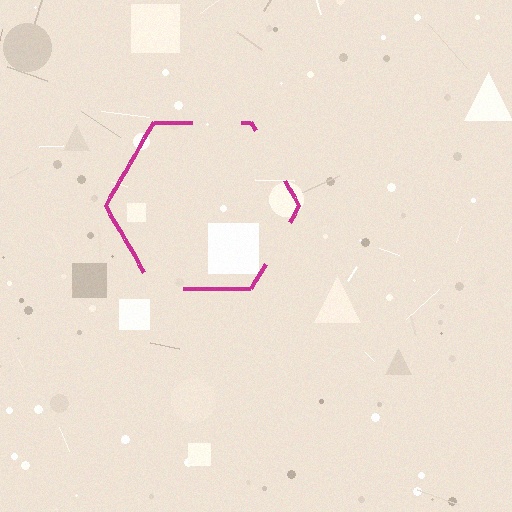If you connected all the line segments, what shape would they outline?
They would outline a hexagon.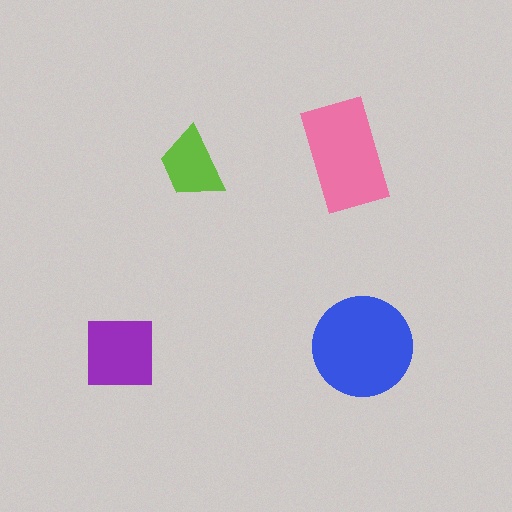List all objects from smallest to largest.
The lime trapezoid, the purple square, the pink rectangle, the blue circle.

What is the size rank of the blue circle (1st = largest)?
1st.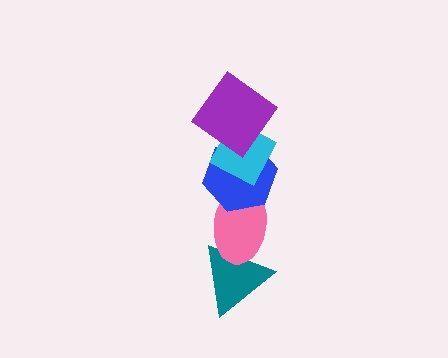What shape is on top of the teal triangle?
The pink ellipse is on top of the teal triangle.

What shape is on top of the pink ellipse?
The blue hexagon is on top of the pink ellipse.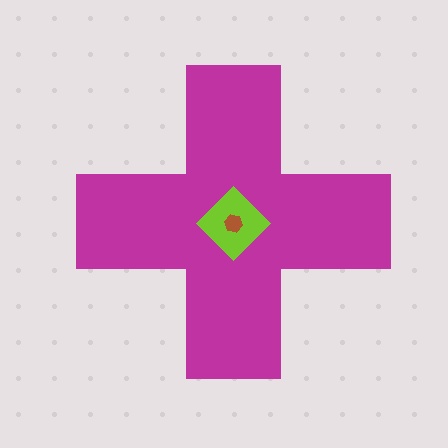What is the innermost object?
The brown hexagon.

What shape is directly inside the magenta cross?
The lime diamond.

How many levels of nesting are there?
3.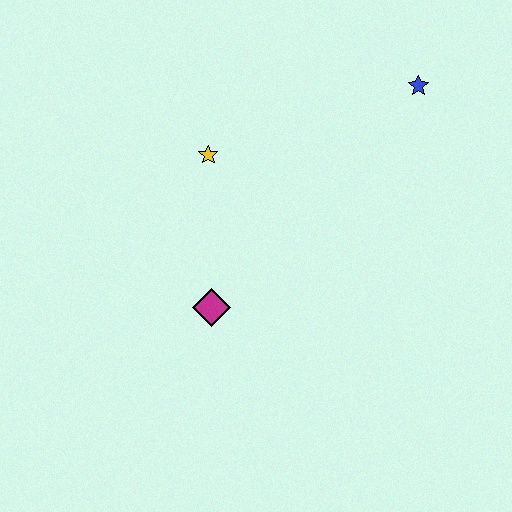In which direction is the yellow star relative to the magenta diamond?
The yellow star is above the magenta diamond.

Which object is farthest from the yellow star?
The blue star is farthest from the yellow star.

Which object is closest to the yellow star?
The magenta diamond is closest to the yellow star.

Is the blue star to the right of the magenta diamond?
Yes